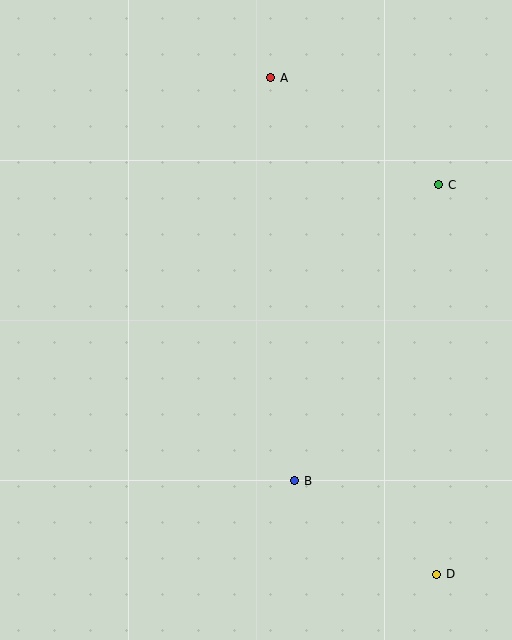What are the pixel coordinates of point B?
Point B is at (295, 481).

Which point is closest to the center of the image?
Point B at (295, 481) is closest to the center.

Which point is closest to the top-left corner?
Point A is closest to the top-left corner.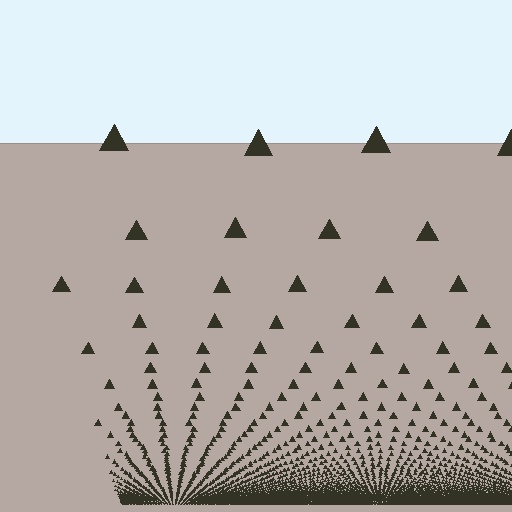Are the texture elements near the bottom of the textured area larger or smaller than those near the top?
Smaller. The gradient is inverted — elements near the bottom are smaller and denser.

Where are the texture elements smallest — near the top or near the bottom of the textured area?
Near the bottom.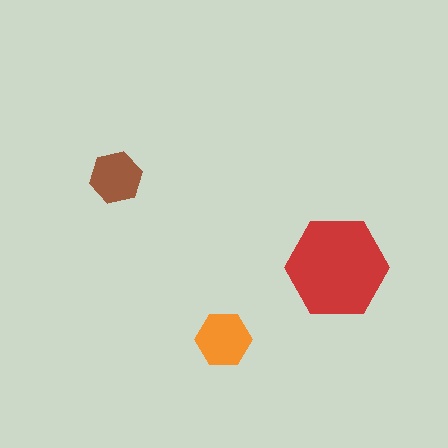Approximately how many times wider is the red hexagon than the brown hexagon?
About 2 times wider.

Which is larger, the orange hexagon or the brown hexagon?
The orange one.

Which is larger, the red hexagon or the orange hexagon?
The red one.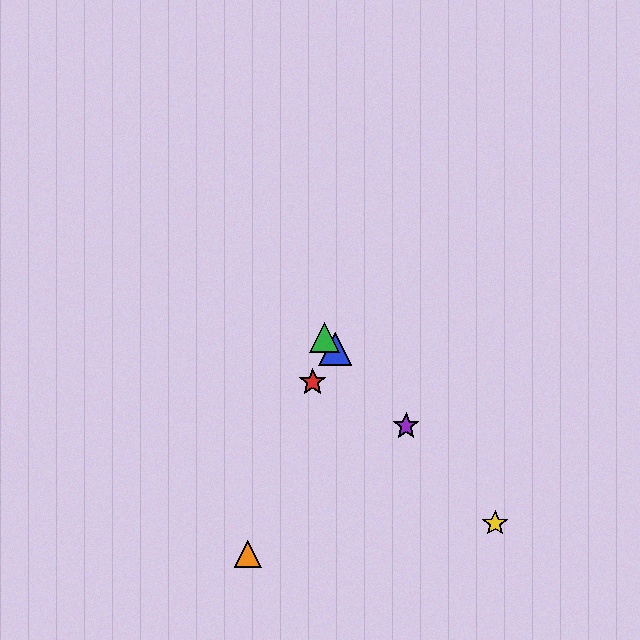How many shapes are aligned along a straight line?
4 shapes (the blue triangle, the green triangle, the yellow star, the purple star) are aligned along a straight line.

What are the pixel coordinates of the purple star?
The purple star is at (406, 426).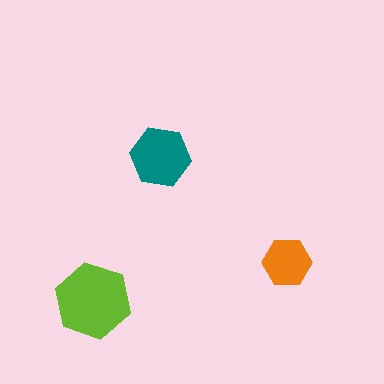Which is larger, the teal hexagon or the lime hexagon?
The lime one.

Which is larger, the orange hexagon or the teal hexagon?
The teal one.